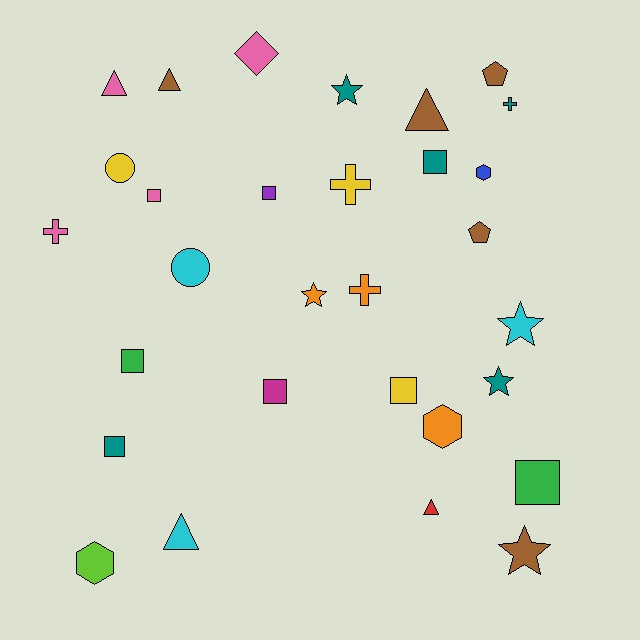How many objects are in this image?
There are 30 objects.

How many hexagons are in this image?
There are 3 hexagons.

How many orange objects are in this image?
There are 3 orange objects.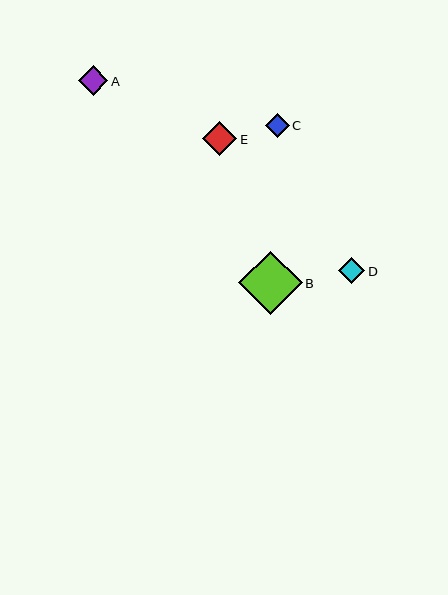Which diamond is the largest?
Diamond B is the largest with a size of approximately 64 pixels.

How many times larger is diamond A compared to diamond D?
Diamond A is approximately 1.1 times the size of diamond D.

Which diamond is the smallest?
Diamond C is the smallest with a size of approximately 24 pixels.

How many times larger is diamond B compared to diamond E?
Diamond B is approximately 1.9 times the size of diamond E.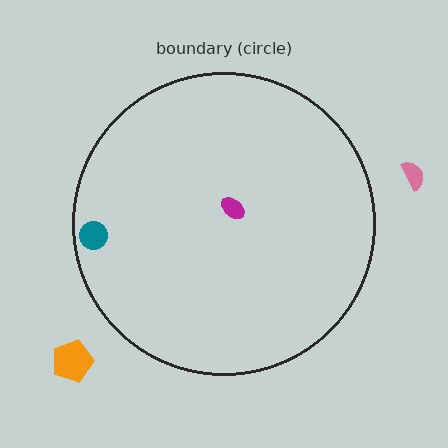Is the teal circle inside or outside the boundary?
Inside.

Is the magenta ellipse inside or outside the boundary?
Inside.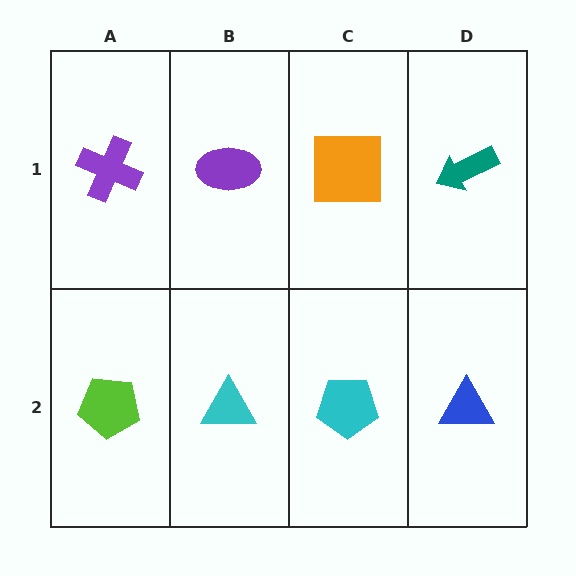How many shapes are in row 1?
4 shapes.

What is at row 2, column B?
A cyan triangle.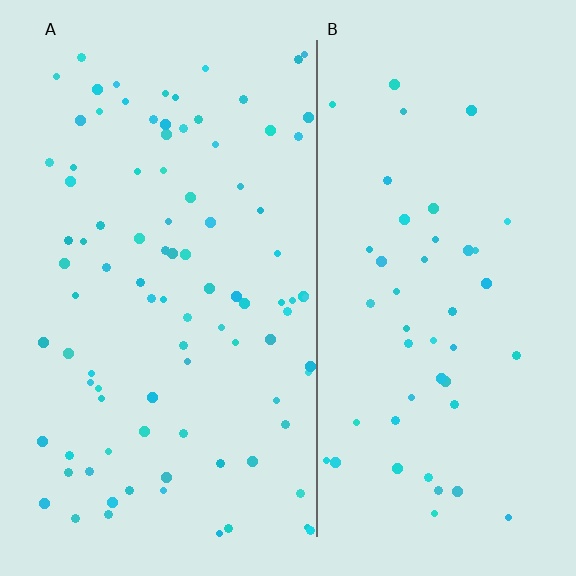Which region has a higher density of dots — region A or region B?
A (the left).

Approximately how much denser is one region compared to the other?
Approximately 2.0× — region A over region B.